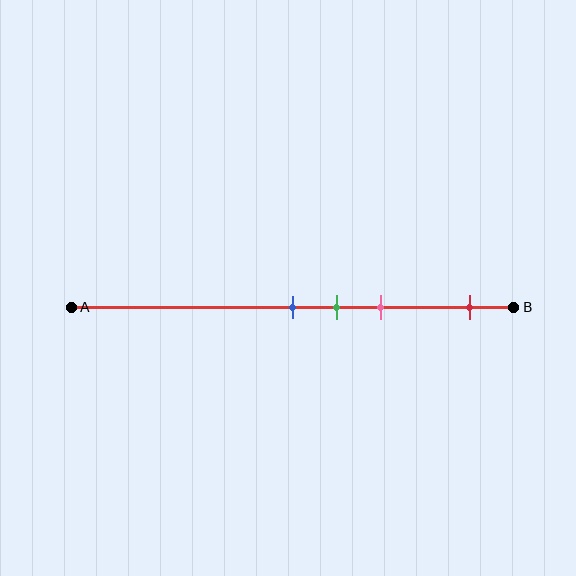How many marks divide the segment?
There are 4 marks dividing the segment.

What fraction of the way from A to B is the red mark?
The red mark is approximately 90% (0.9) of the way from A to B.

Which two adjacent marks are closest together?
The blue and green marks are the closest adjacent pair.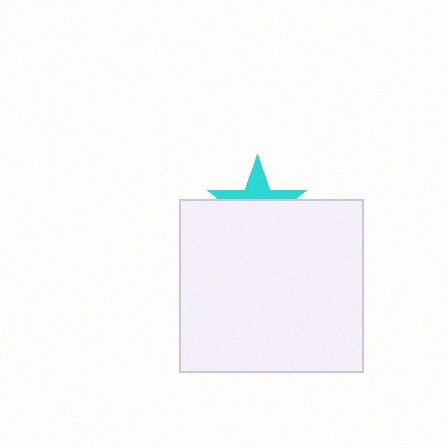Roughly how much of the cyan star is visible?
A small part of it is visible (roughly 40%).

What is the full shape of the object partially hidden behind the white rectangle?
The partially hidden object is a cyan star.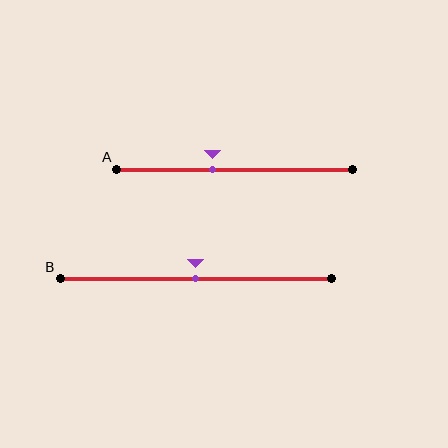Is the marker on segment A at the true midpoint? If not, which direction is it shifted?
No, the marker on segment A is shifted to the left by about 9% of the segment length.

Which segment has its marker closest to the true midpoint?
Segment B has its marker closest to the true midpoint.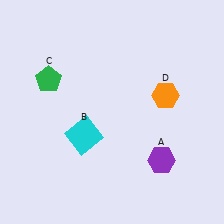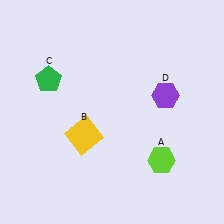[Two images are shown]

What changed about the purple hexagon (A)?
In Image 1, A is purple. In Image 2, it changed to lime.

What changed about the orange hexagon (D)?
In Image 1, D is orange. In Image 2, it changed to purple.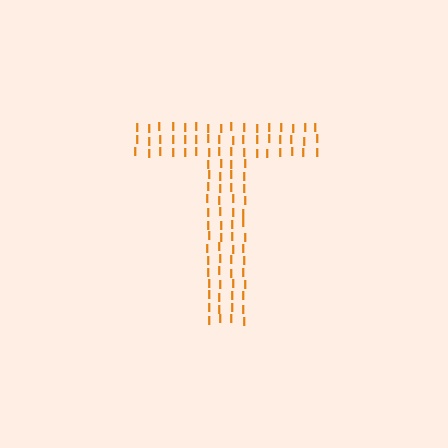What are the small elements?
The small elements are letter I's.